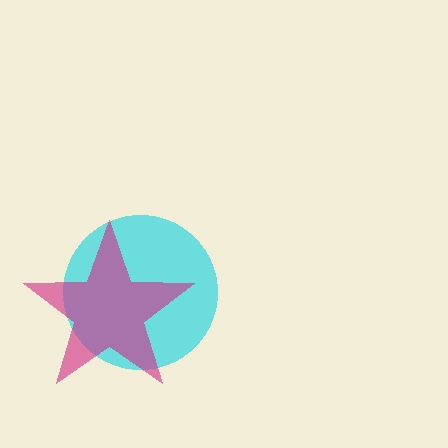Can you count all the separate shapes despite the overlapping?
Yes, there are 2 separate shapes.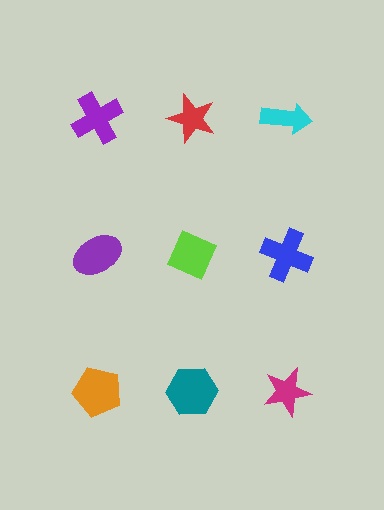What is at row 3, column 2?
A teal hexagon.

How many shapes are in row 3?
3 shapes.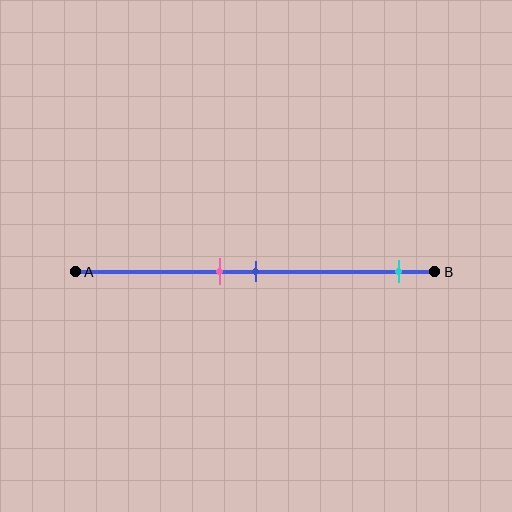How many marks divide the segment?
There are 3 marks dividing the segment.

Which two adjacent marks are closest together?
The pink and blue marks are the closest adjacent pair.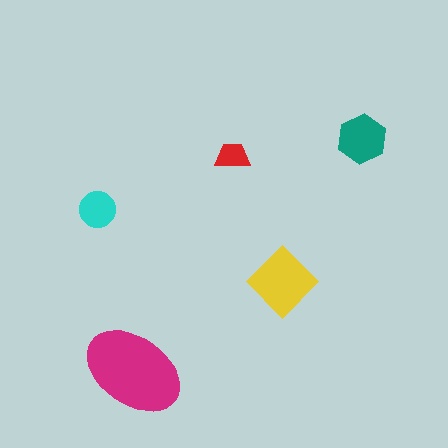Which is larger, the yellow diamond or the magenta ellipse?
The magenta ellipse.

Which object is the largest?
The magenta ellipse.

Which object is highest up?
The teal hexagon is topmost.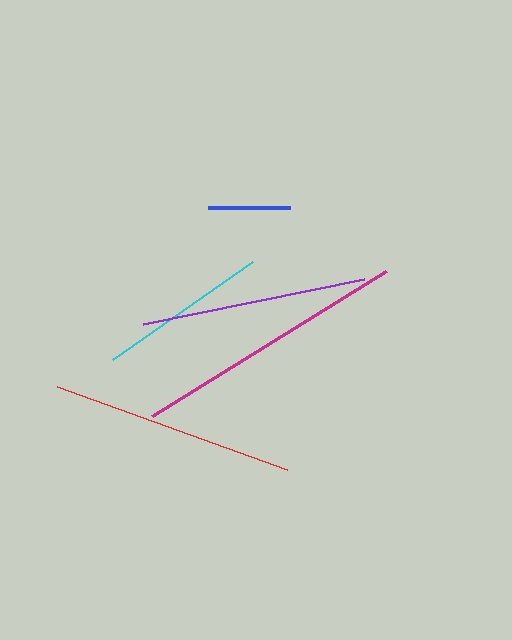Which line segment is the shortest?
The blue line is the shortest at approximately 82 pixels.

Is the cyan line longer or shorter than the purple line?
The purple line is longer than the cyan line.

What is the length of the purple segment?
The purple segment is approximately 226 pixels long.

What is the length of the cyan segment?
The cyan segment is approximately 171 pixels long.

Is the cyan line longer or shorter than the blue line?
The cyan line is longer than the blue line.